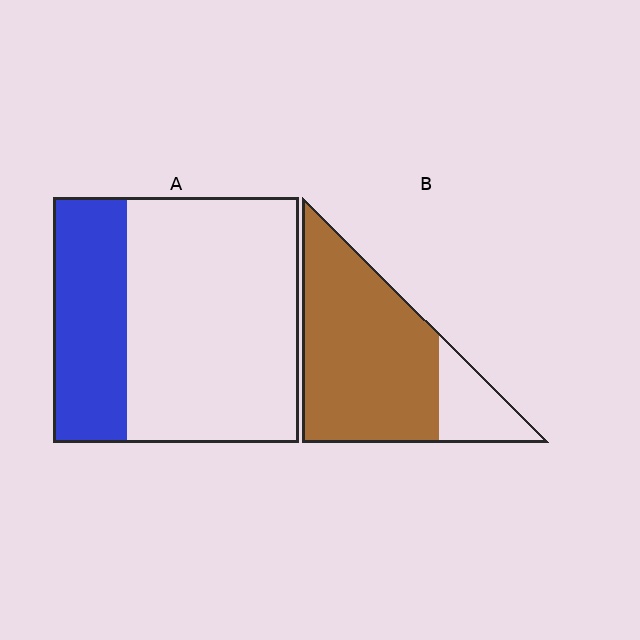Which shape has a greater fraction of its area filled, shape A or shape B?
Shape B.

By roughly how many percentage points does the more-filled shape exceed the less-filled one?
By roughly 50 percentage points (B over A).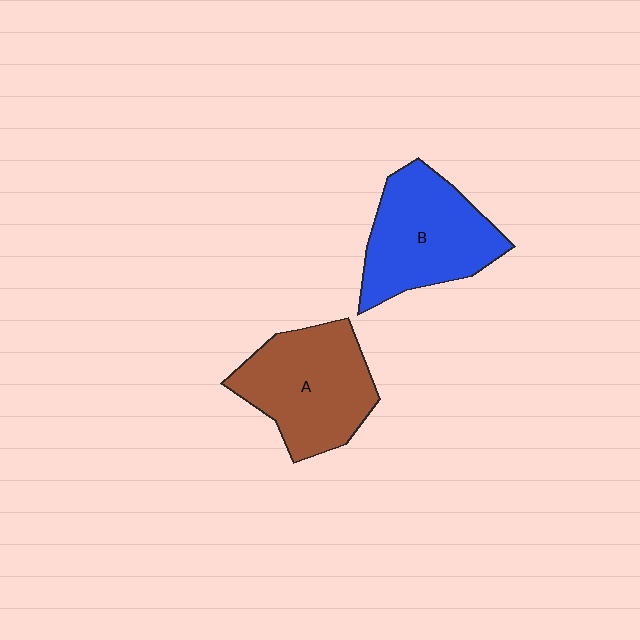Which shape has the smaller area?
Shape B (blue).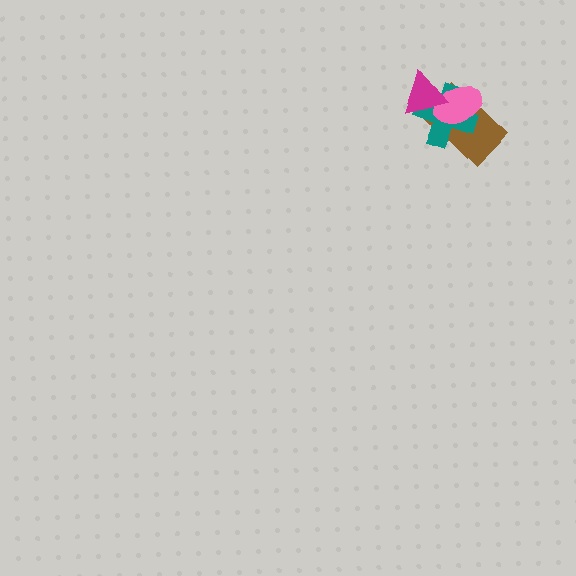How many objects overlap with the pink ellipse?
3 objects overlap with the pink ellipse.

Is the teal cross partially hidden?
Yes, it is partially covered by another shape.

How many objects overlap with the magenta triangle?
3 objects overlap with the magenta triangle.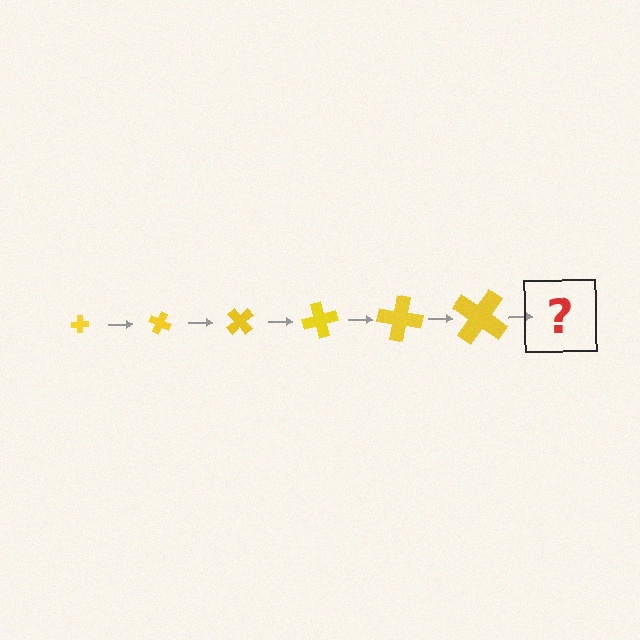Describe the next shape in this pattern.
It should be a cross, larger than the previous one and rotated 150 degrees from the start.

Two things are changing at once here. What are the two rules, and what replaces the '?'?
The two rules are that the cross grows larger each step and it rotates 25 degrees each step. The '?' should be a cross, larger than the previous one and rotated 150 degrees from the start.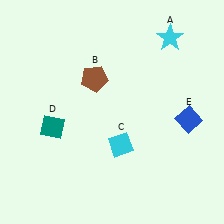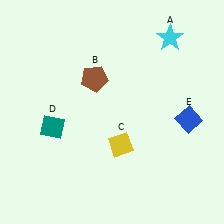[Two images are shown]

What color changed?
The diamond (C) changed from cyan in Image 1 to yellow in Image 2.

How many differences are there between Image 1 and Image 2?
There is 1 difference between the two images.